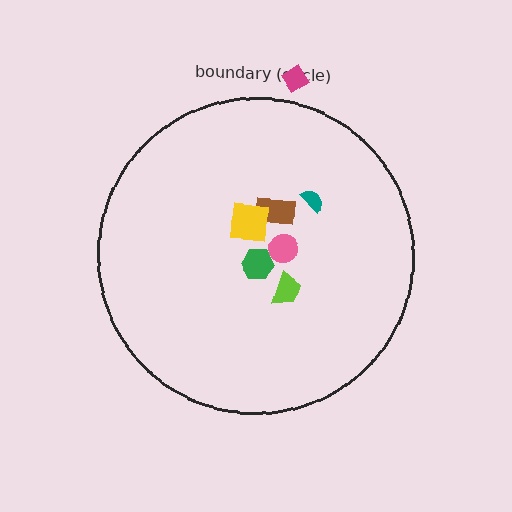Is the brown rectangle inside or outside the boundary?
Inside.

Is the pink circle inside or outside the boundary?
Inside.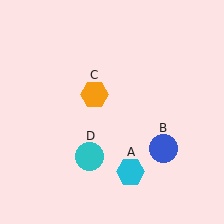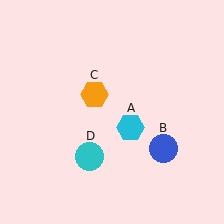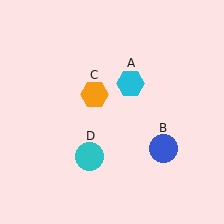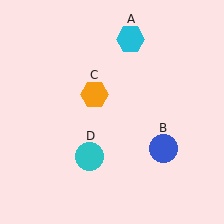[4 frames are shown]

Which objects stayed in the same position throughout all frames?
Blue circle (object B) and orange hexagon (object C) and cyan circle (object D) remained stationary.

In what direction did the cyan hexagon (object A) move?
The cyan hexagon (object A) moved up.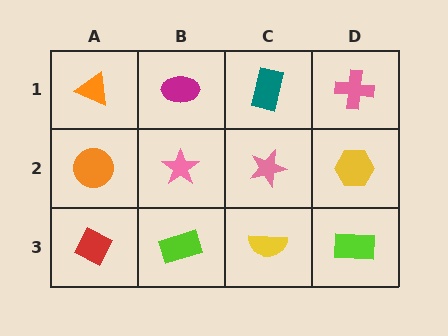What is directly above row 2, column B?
A magenta ellipse.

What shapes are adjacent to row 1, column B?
A pink star (row 2, column B), an orange triangle (row 1, column A), a teal rectangle (row 1, column C).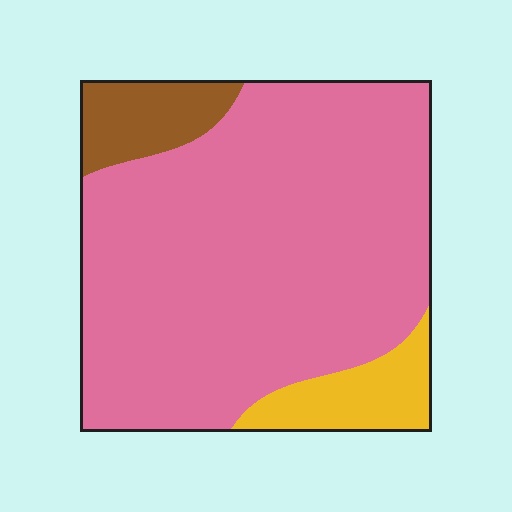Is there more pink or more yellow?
Pink.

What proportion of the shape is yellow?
Yellow covers roughly 10% of the shape.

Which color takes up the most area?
Pink, at roughly 80%.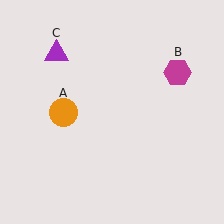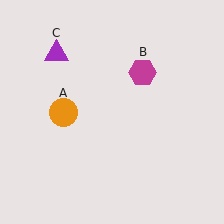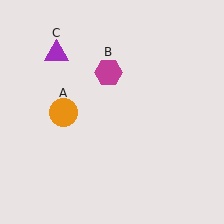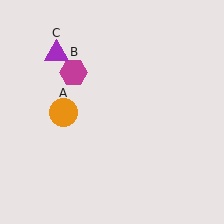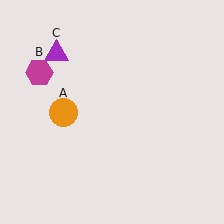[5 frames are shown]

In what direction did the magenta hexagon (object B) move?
The magenta hexagon (object B) moved left.